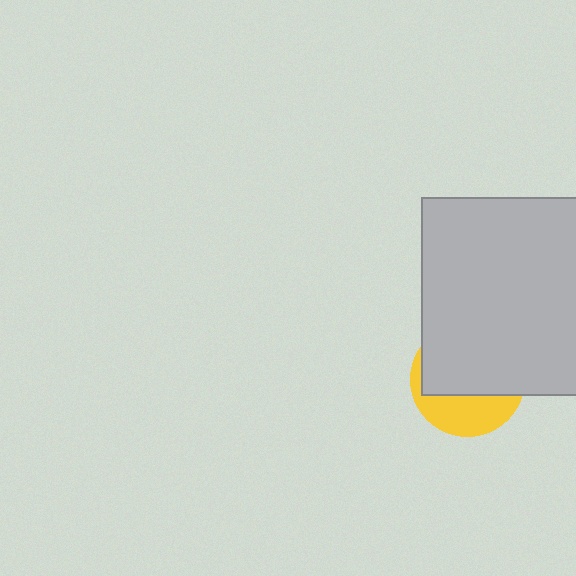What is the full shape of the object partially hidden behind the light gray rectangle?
The partially hidden object is a yellow circle.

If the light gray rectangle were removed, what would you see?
You would see the complete yellow circle.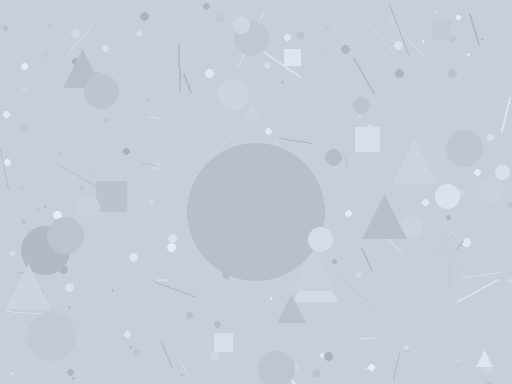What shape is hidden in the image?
A circle is hidden in the image.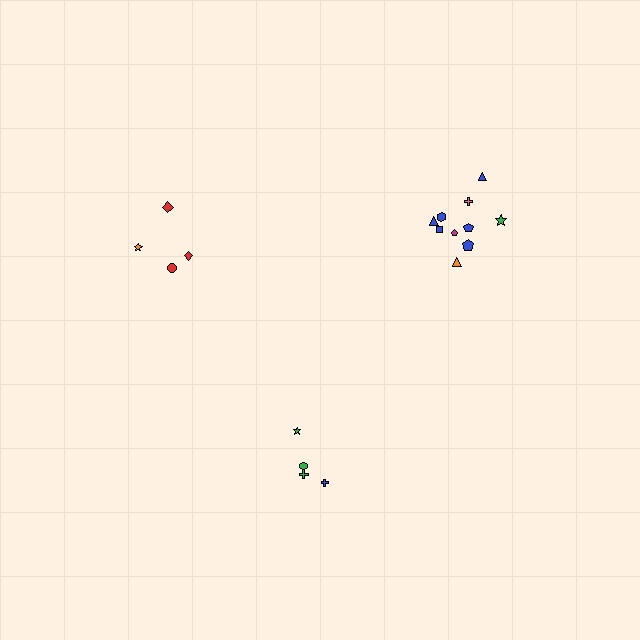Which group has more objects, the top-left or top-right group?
The top-right group.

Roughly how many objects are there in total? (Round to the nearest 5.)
Roughly 20 objects in total.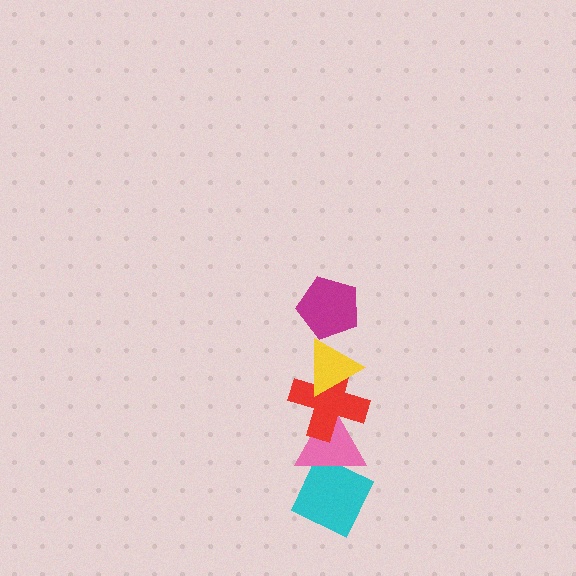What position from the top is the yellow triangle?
The yellow triangle is 2nd from the top.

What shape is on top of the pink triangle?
The red cross is on top of the pink triangle.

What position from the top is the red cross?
The red cross is 3rd from the top.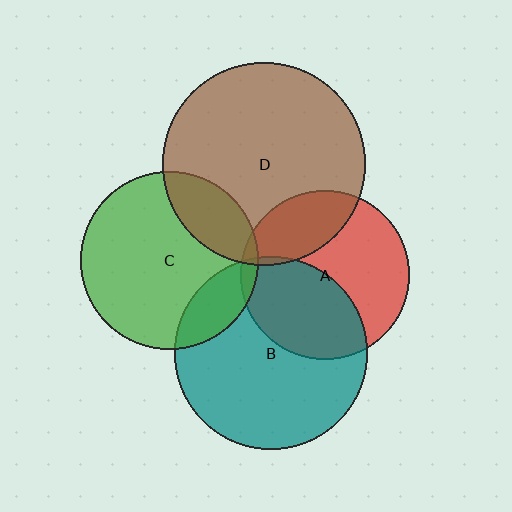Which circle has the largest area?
Circle D (brown).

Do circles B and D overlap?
Yes.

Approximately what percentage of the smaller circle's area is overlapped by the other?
Approximately 5%.